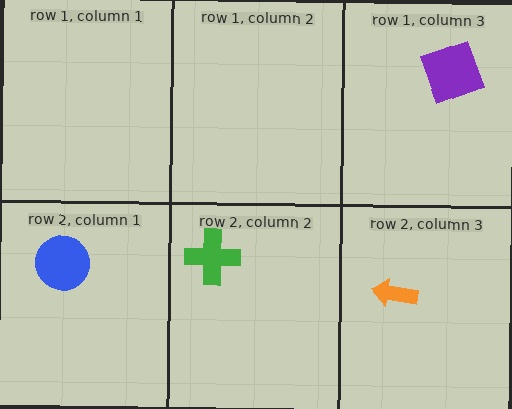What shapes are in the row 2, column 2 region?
The green cross.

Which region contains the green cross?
The row 2, column 2 region.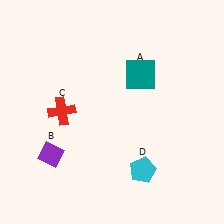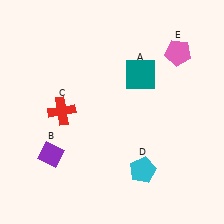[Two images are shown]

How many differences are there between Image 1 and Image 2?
There is 1 difference between the two images.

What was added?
A pink pentagon (E) was added in Image 2.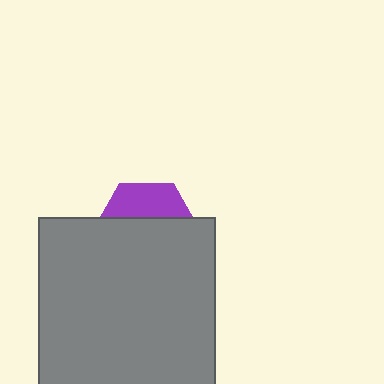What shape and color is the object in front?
The object in front is a gray square.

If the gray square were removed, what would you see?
You would see the complete purple hexagon.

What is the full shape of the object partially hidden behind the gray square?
The partially hidden object is a purple hexagon.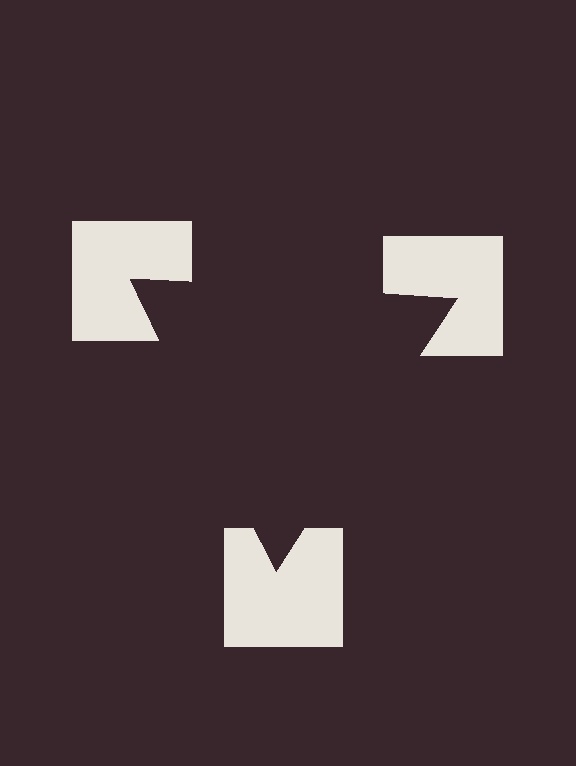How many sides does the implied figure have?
3 sides.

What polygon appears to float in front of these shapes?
An illusory triangle — its edges are inferred from the aligned wedge cuts in the notched squares, not physically drawn.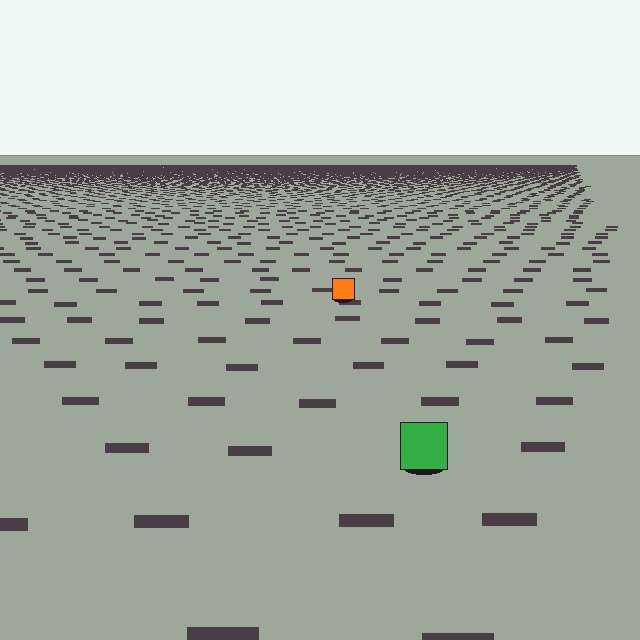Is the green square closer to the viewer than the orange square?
Yes. The green square is closer — you can tell from the texture gradient: the ground texture is coarser near it.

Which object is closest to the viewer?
The green square is closest. The texture marks near it are larger and more spread out.